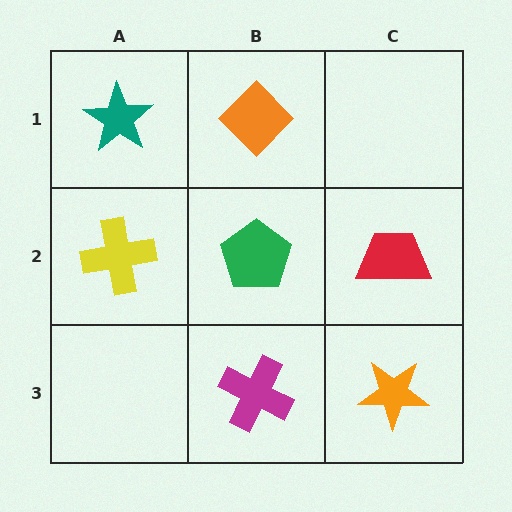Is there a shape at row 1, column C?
No, that cell is empty.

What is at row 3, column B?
A magenta cross.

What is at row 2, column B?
A green pentagon.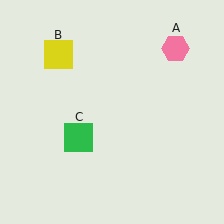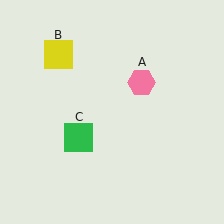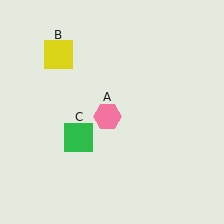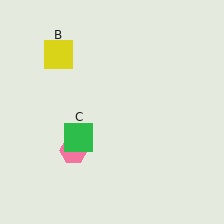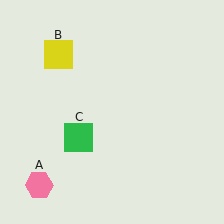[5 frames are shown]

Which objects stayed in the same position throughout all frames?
Yellow square (object B) and green square (object C) remained stationary.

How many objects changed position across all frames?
1 object changed position: pink hexagon (object A).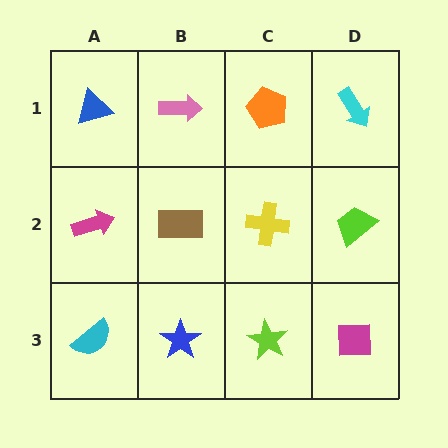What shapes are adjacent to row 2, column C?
An orange pentagon (row 1, column C), a lime star (row 3, column C), a brown rectangle (row 2, column B), a lime trapezoid (row 2, column D).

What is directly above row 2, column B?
A pink arrow.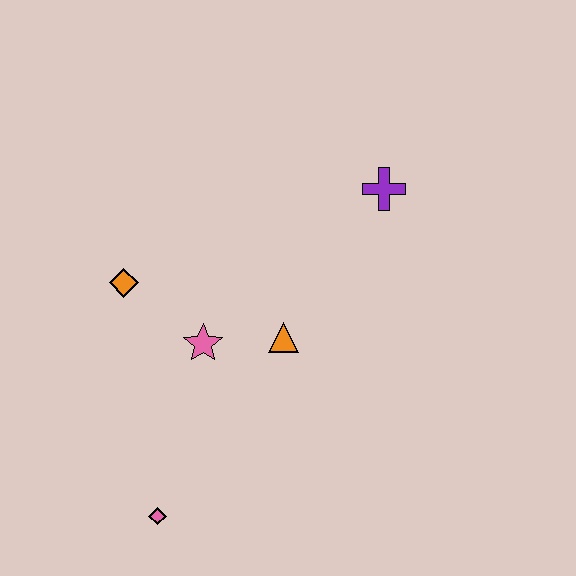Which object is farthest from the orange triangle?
The pink diamond is farthest from the orange triangle.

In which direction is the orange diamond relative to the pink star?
The orange diamond is to the left of the pink star.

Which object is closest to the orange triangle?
The pink star is closest to the orange triangle.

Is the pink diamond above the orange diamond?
No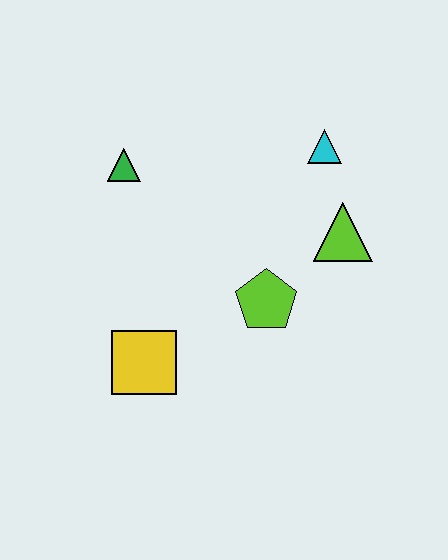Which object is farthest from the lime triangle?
The yellow square is farthest from the lime triangle.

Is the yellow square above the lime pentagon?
No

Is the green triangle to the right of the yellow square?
No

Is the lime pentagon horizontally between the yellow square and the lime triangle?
Yes